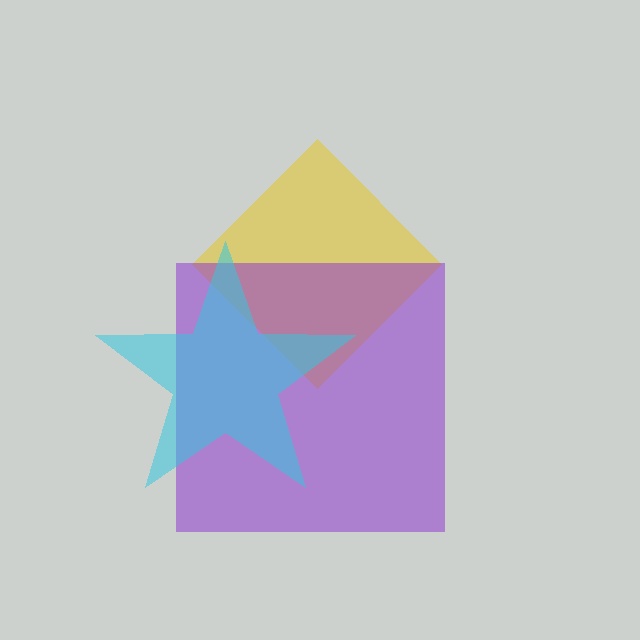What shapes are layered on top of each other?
The layered shapes are: a yellow diamond, a purple square, a cyan star.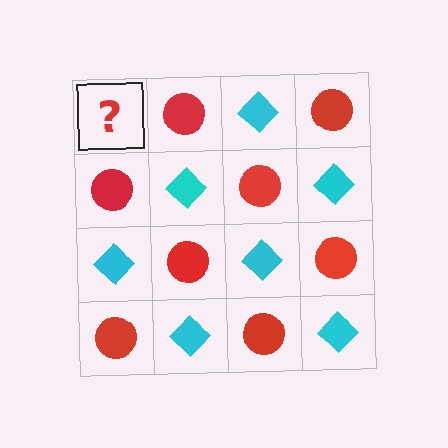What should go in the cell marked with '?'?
The missing cell should contain a cyan diamond.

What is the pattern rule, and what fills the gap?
The rule is that it alternates cyan diamond and red circle in a checkerboard pattern. The gap should be filled with a cyan diamond.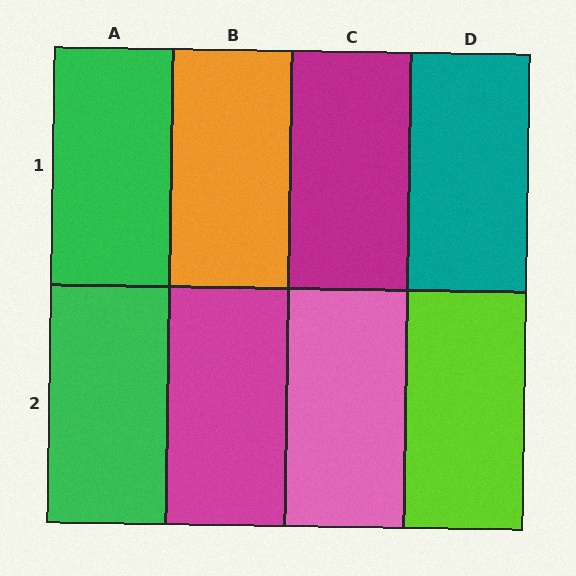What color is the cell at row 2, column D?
Lime.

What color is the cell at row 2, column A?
Green.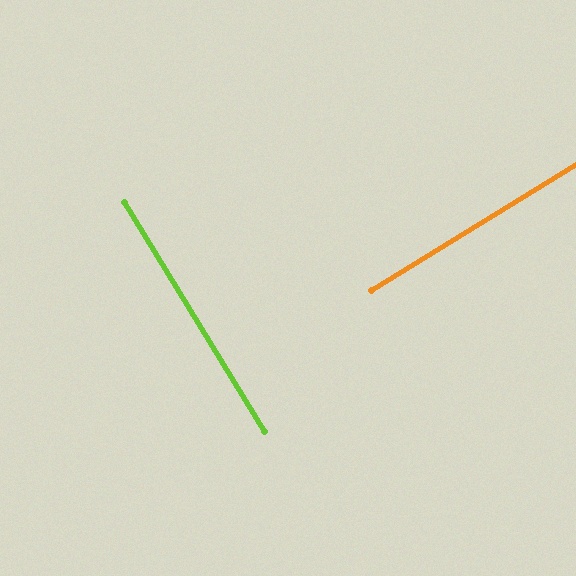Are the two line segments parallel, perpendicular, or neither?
Perpendicular — they meet at approximately 90°.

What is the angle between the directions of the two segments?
Approximately 90 degrees.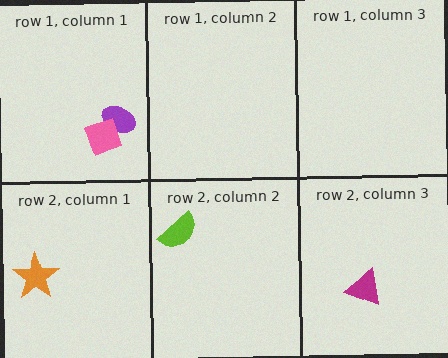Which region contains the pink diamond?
The row 1, column 1 region.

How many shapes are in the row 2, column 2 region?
1.